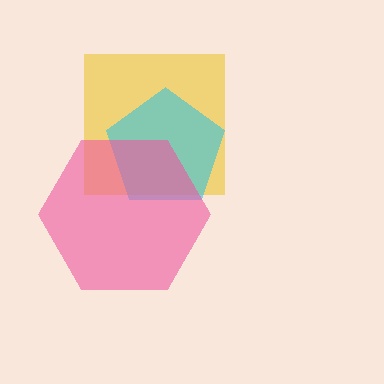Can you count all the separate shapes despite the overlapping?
Yes, there are 3 separate shapes.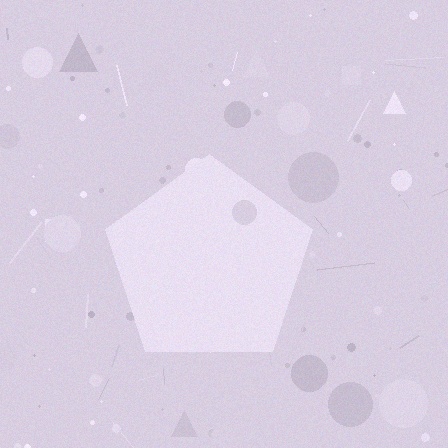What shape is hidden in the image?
A pentagon is hidden in the image.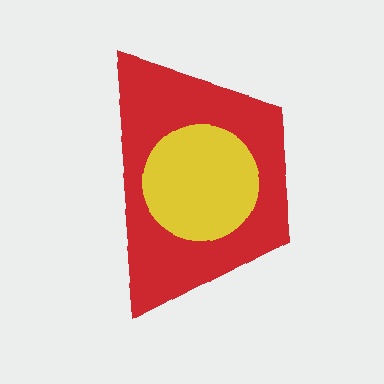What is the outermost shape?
The red trapezoid.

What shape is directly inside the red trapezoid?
The yellow circle.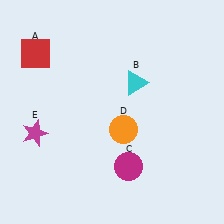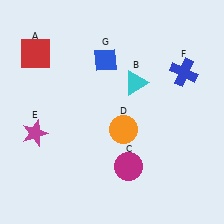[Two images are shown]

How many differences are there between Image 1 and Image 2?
There are 2 differences between the two images.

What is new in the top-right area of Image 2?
A blue cross (F) was added in the top-right area of Image 2.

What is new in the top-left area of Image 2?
A blue diamond (G) was added in the top-left area of Image 2.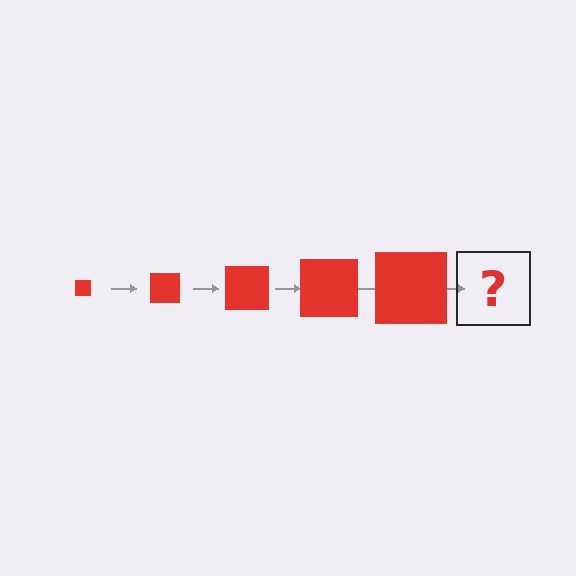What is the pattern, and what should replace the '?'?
The pattern is that the square gets progressively larger each step. The '?' should be a red square, larger than the previous one.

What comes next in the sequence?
The next element should be a red square, larger than the previous one.